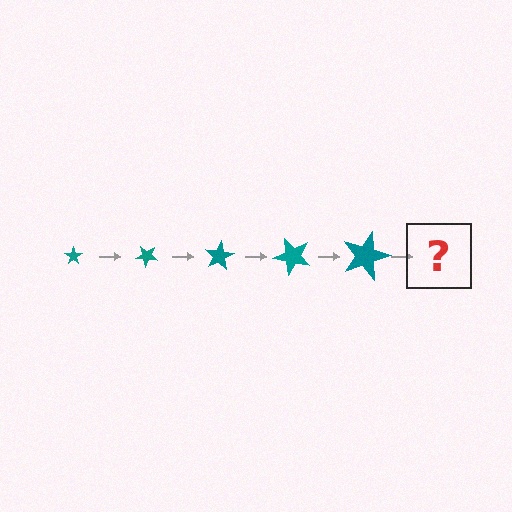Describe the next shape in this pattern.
It should be a star, larger than the previous one and rotated 200 degrees from the start.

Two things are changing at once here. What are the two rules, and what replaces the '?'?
The two rules are that the star grows larger each step and it rotates 40 degrees each step. The '?' should be a star, larger than the previous one and rotated 200 degrees from the start.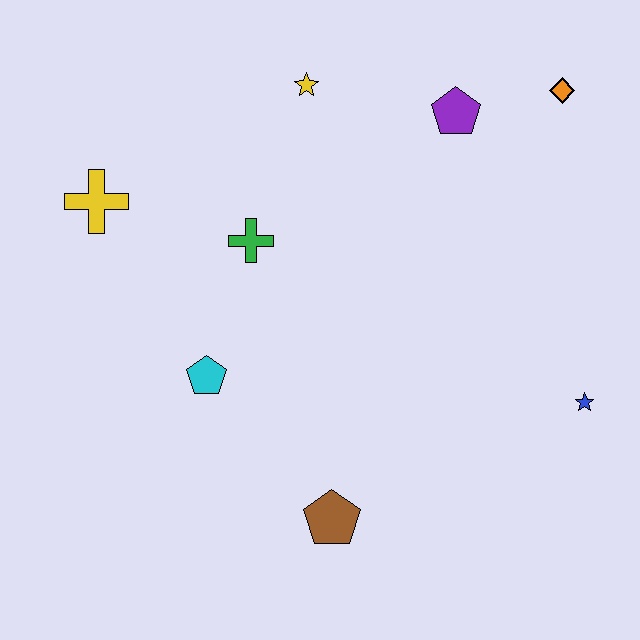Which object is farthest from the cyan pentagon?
The orange diamond is farthest from the cyan pentagon.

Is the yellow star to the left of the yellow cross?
No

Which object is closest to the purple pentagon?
The orange diamond is closest to the purple pentagon.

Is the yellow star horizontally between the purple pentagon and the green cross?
Yes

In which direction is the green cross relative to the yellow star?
The green cross is below the yellow star.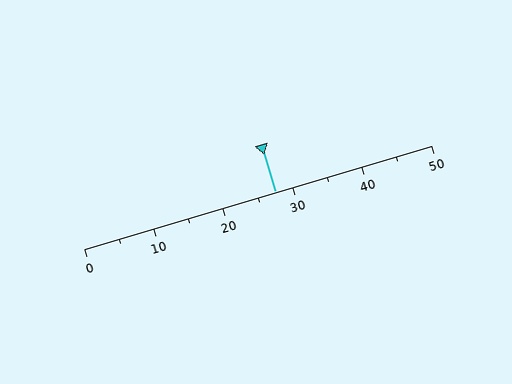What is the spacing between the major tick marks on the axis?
The major ticks are spaced 10 apart.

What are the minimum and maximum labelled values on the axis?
The axis runs from 0 to 50.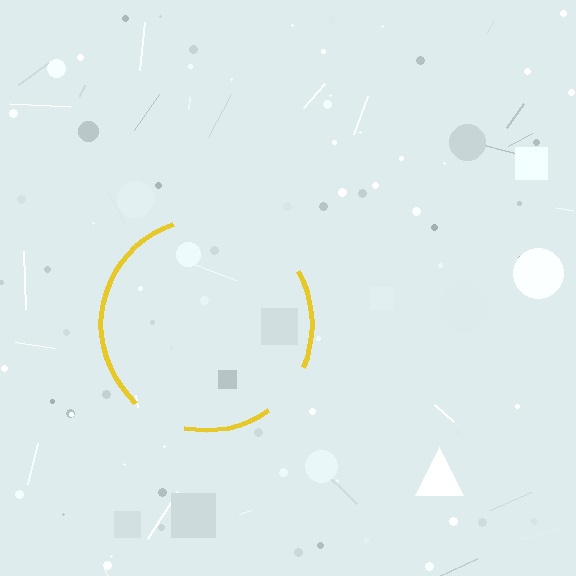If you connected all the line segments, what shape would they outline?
They would outline a circle.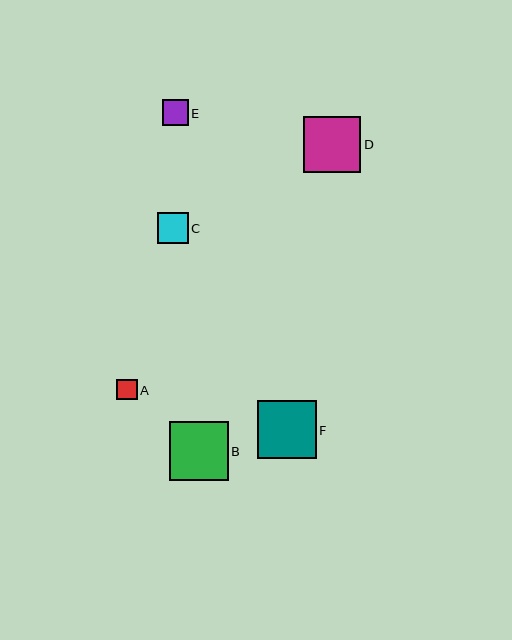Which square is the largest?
Square B is the largest with a size of approximately 59 pixels.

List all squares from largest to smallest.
From largest to smallest: B, F, D, C, E, A.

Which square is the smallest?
Square A is the smallest with a size of approximately 21 pixels.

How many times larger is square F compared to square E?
Square F is approximately 2.3 times the size of square E.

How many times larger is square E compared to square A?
Square E is approximately 1.3 times the size of square A.